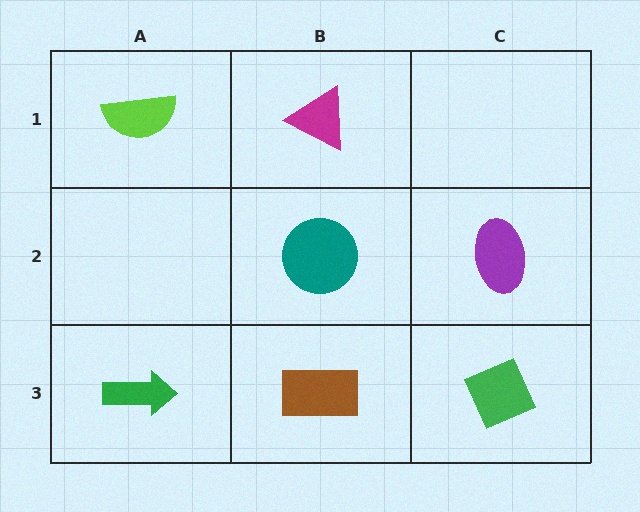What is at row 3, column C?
A green diamond.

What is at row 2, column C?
A purple ellipse.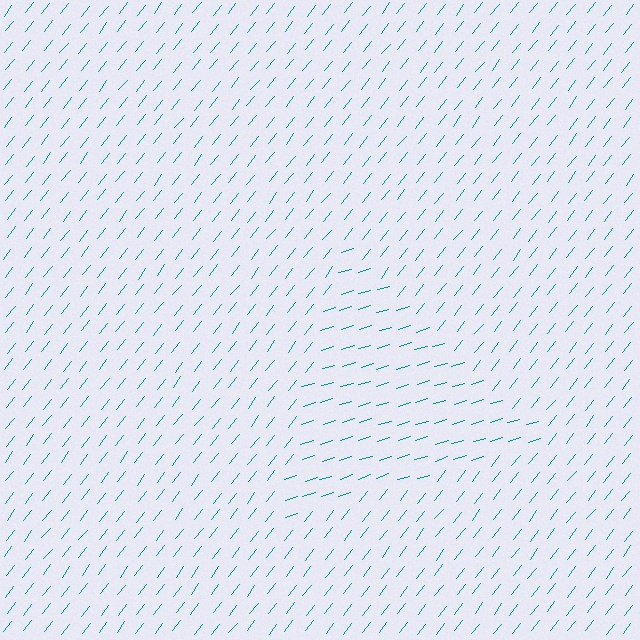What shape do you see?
I see a triangle.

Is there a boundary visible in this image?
Yes, there is a texture boundary formed by a change in line orientation.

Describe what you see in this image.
The image is filled with small teal line segments. A triangle region in the image has lines oriented differently from the surrounding lines, creating a visible texture boundary.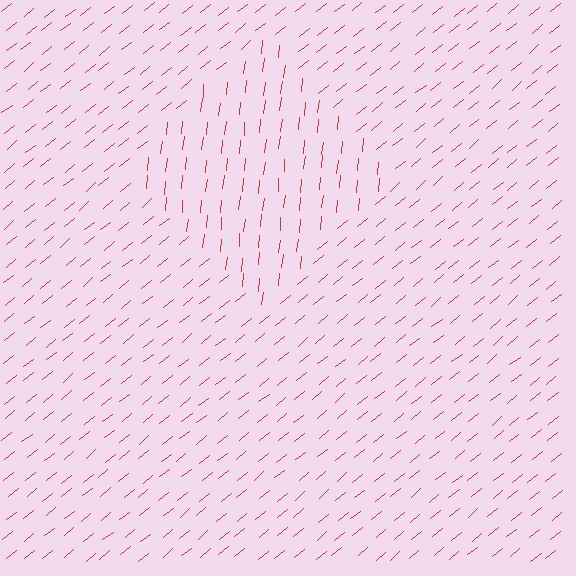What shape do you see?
I see a diamond.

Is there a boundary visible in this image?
Yes, there is a texture boundary formed by a change in line orientation.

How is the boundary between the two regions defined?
The boundary is defined purely by a change in line orientation (approximately 45 degrees difference). All lines are the same color and thickness.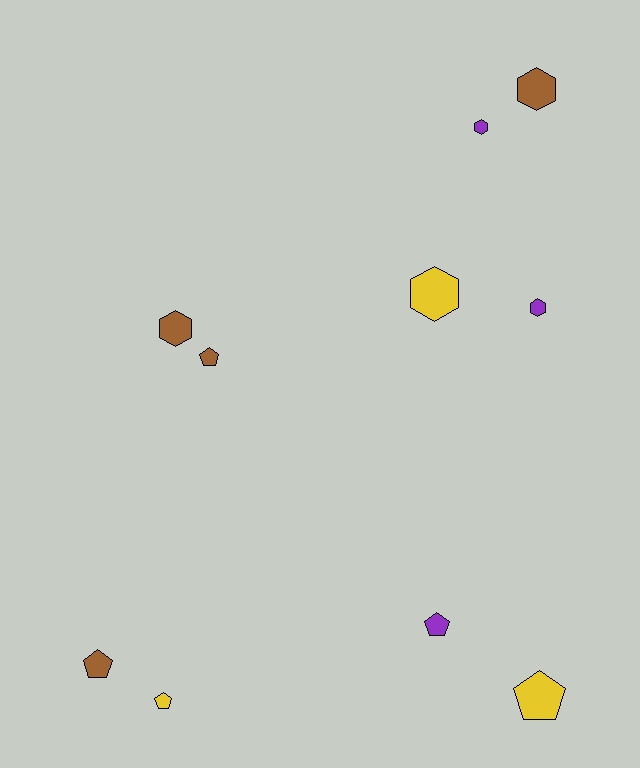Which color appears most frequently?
Brown, with 4 objects.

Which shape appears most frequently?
Hexagon, with 5 objects.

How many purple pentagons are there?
There is 1 purple pentagon.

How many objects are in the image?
There are 10 objects.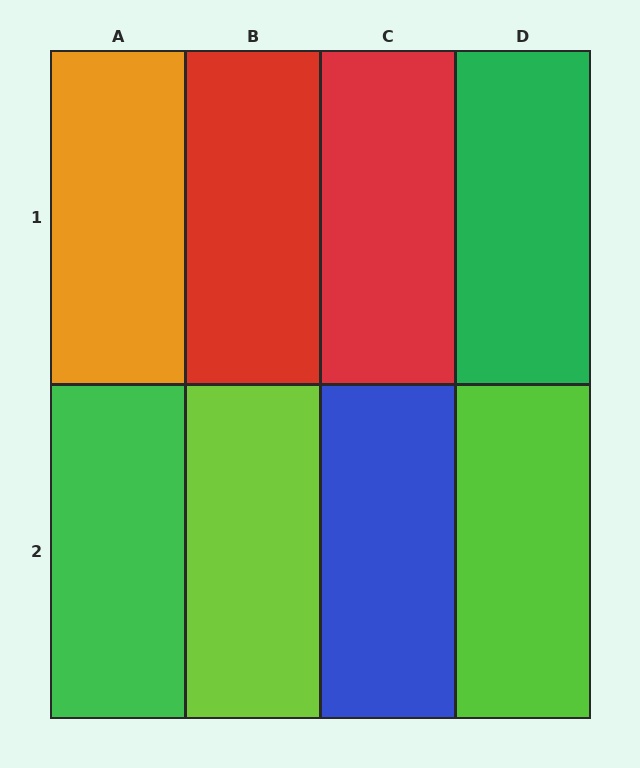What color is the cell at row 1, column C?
Red.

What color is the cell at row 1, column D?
Green.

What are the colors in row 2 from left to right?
Green, lime, blue, lime.